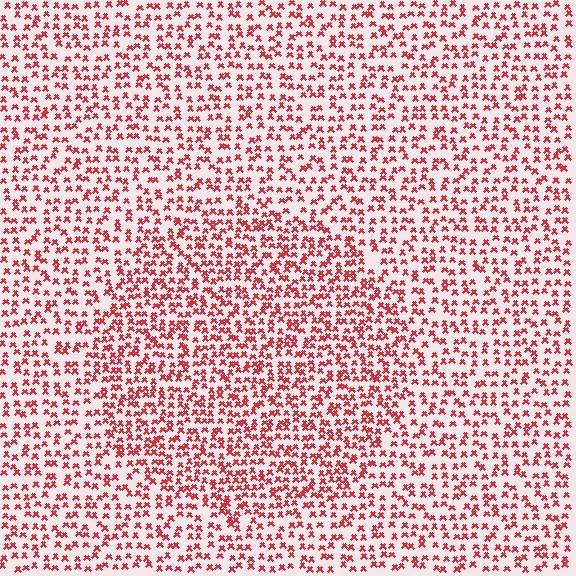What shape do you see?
I see a circle.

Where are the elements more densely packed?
The elements are more densely packed inside the circle boundary.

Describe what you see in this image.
The image contains small red elements arranged at two different densities. A circle-shaped region is visible where the elements are more densely packed than the surrounding area.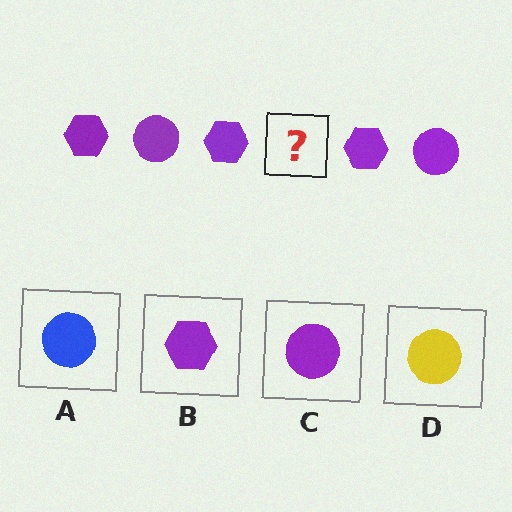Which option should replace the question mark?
Option C.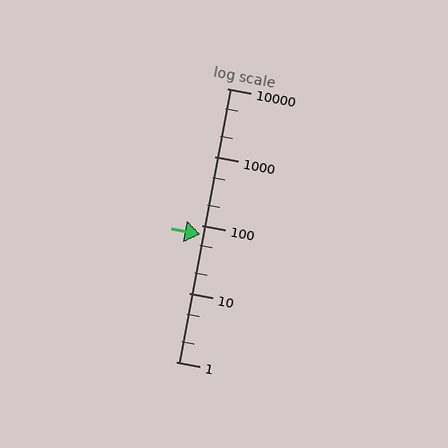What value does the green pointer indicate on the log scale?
The pointer indicates approximately 72.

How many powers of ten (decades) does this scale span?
The scale spans 4 decades, from 1 to 10000.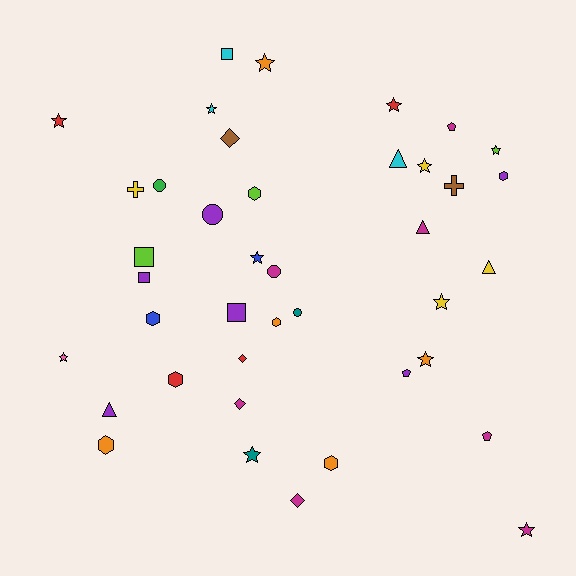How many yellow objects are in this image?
There are 4 yellow objects.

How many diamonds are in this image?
There are 4 diamonds.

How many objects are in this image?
There are 40 objects.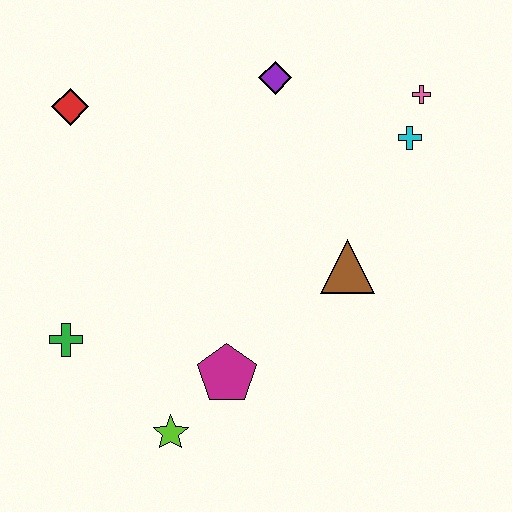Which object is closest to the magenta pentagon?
The lime star is closest to the magenta pentagon.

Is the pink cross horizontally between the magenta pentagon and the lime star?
No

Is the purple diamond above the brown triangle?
Yes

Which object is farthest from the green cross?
The pink cross is farthest from the green cross.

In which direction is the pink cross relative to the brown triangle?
The pink cross is above the brown triangle.